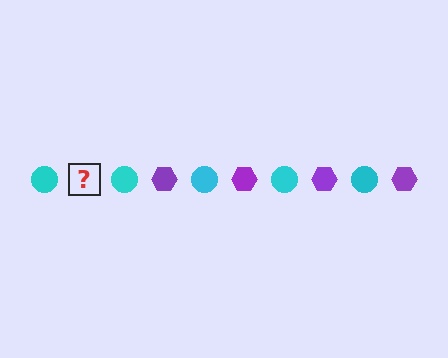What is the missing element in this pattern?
The missing element is a purple hexagon.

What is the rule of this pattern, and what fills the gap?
The rule is that the pattern alternates between cyan circle and purple hexagon. The gap should be filled with a purple hexagon.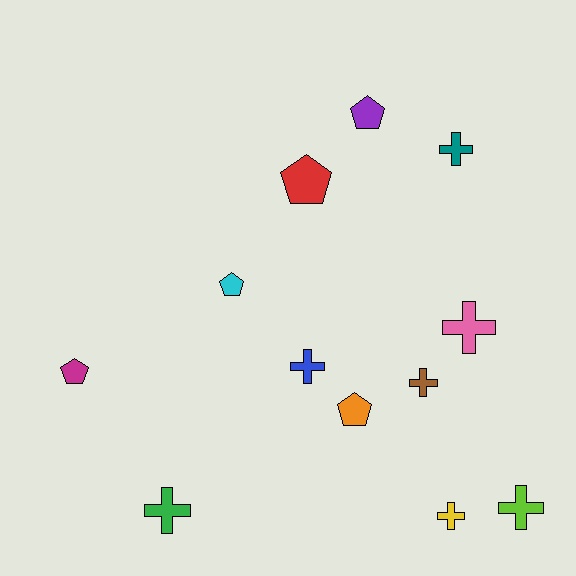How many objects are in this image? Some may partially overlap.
There are 12 objects.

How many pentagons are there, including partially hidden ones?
There are 5 pentagons.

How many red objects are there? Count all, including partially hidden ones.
There is 1 red object.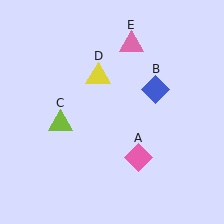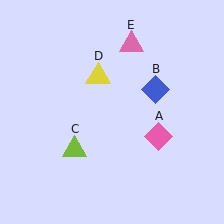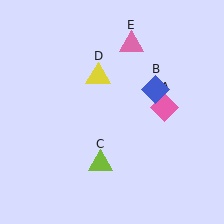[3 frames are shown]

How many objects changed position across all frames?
2 objects changed position: pink diamond (object A), lime triangle (object C).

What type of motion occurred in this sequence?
The pink diamond (object A), lime triangle (object C) rotated counterclockwise around the center of the scene.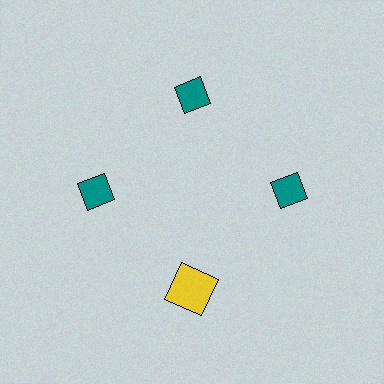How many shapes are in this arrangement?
There are 4 shapes arranged in a ring pattern.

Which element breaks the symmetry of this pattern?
The yellow square at roughly the 6 o'clock position breaks the symmetry. All other shapes are teal diamonds.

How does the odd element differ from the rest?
It differs in both color (yellow instead of teal) and shape (square instead of diamond).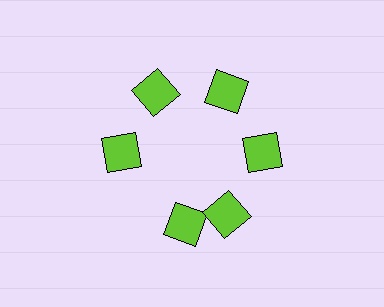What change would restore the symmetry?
The symmetry would be restored by rotating it back into even spacing with its neighbors so that all 6 diamonds sit at equal angles and equal distance from the center.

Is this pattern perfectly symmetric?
No. The 6 lime diamonds are arranged in a ring, but one element near the 7 o'clock position is rotated out of alignment along the ring, breaking the 6-fold rotational symmetry.